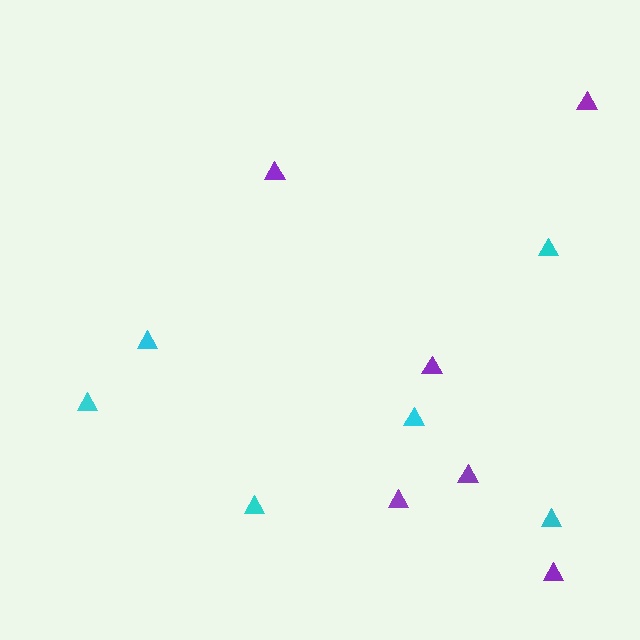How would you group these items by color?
There are 2 groups: one group of cyan triangles (6) and one group of purple triangles (6).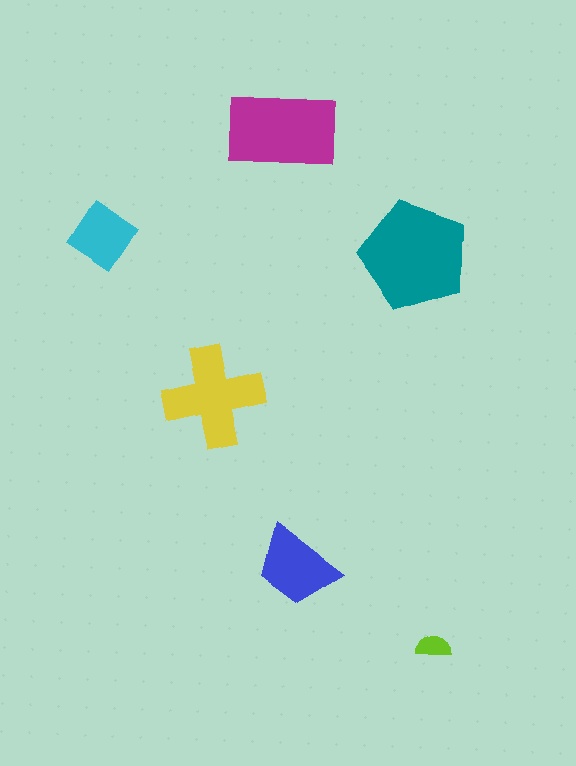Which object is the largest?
The teal pentagon.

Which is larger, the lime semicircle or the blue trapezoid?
The blue trapezoid.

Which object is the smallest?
The lime semicircle.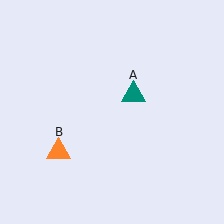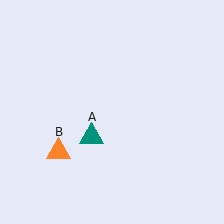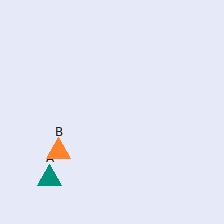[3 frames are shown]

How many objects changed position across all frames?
1 object changed position: teal triangle (object A).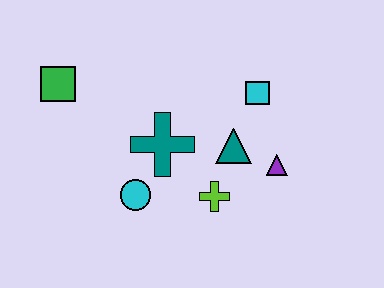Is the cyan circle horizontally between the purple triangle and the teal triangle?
No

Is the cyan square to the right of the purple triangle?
No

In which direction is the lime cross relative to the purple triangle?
The lime cross is to the left of the purple triangle.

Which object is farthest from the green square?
The purple triangle is farthest from the green square.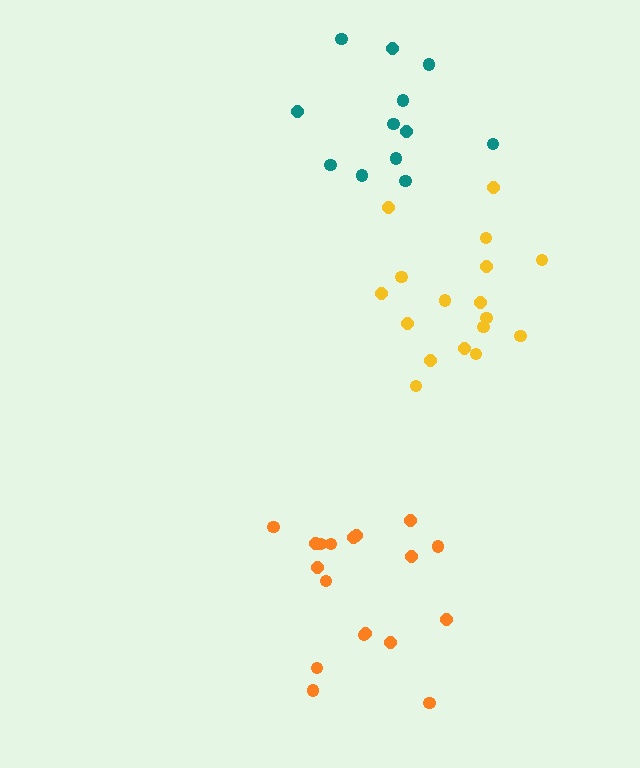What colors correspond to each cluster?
The clusters are colored: teal, orange, yellow.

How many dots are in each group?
Group 1: 12 dots, Group 2: 18 dots, Group 3: 17 dots (47 total).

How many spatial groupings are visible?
There are 3 spatial groupings.